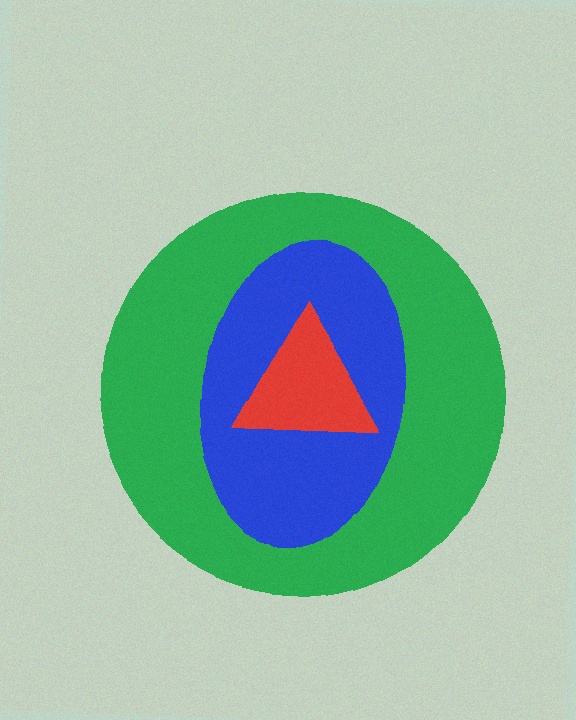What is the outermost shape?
The green circle.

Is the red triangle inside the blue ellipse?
Yes.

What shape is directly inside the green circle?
The blue ellipse.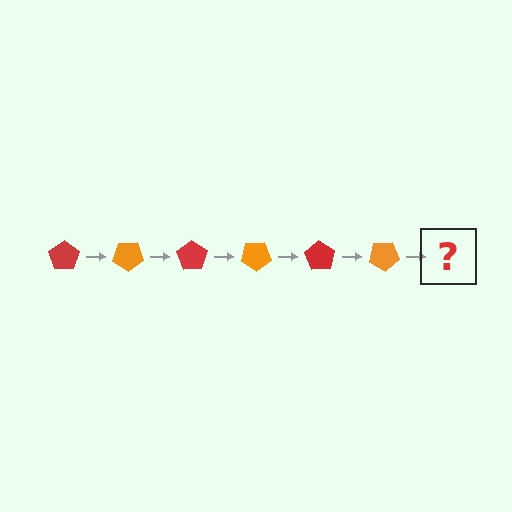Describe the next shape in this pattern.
It should be a red pentagon, rotated 210 degrees from the start.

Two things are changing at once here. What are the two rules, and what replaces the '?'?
The two rules are that it rotates 35 degrees each step and the color cycles through red and orange. The '?' should be a red pentagon, rotated 210 degrees from the start.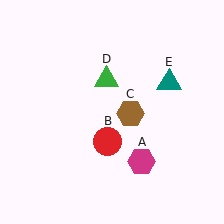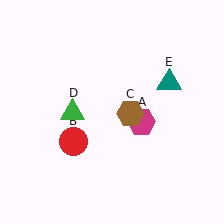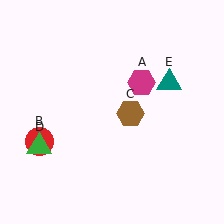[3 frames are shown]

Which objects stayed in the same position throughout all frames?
Brown hexagon (object C) and teal triangle (object E) remained stationary.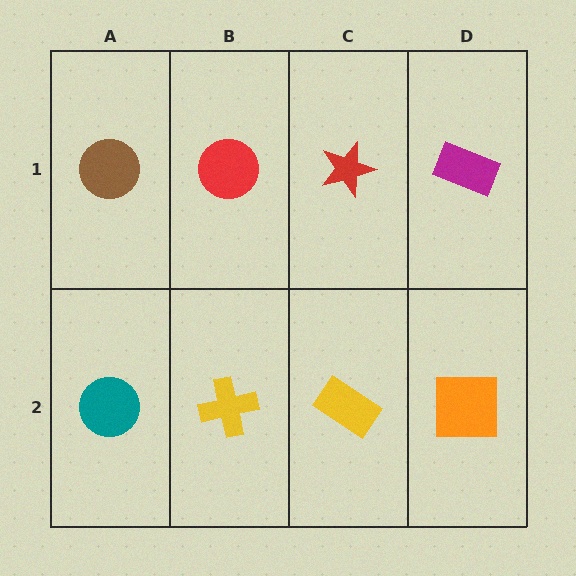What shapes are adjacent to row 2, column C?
A red star (row 1, column C), a yellow cross (row 2, column B), an orange square (row 2, column D).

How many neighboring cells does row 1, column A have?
2.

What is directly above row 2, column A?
A brown circle.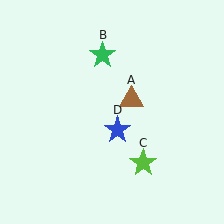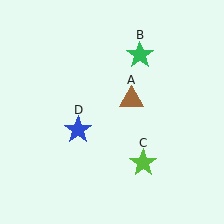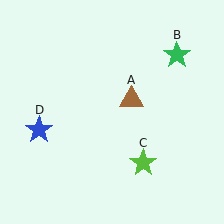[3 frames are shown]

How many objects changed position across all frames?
2 objects changed position: green star (object B), blue star (object D).